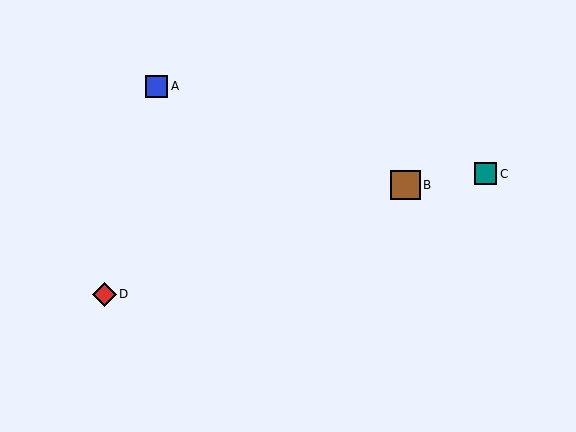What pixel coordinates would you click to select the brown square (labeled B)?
Click at (406, 185) to select the brown square B.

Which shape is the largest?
The brown square (labeled B) is the largest.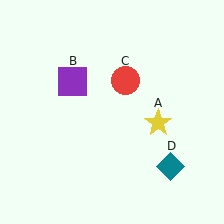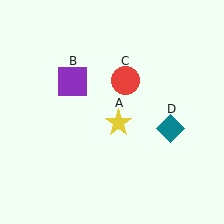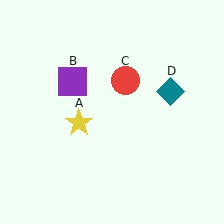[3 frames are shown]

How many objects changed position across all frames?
2 objects changed position: yellow star (object A), teal diamond (object D).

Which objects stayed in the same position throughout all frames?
Purple square (object B) and red circle (object C) remained stationary.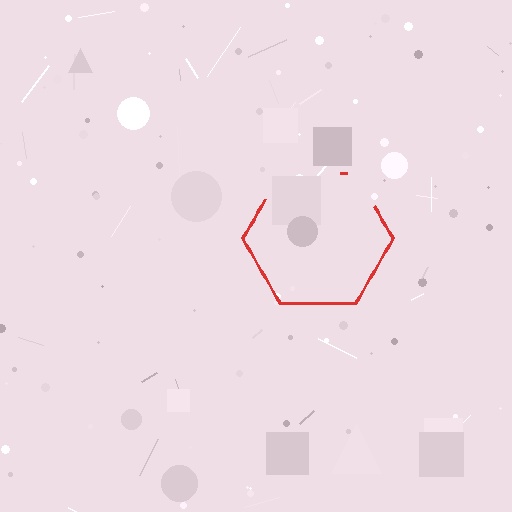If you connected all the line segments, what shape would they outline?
They would outline a hexagon.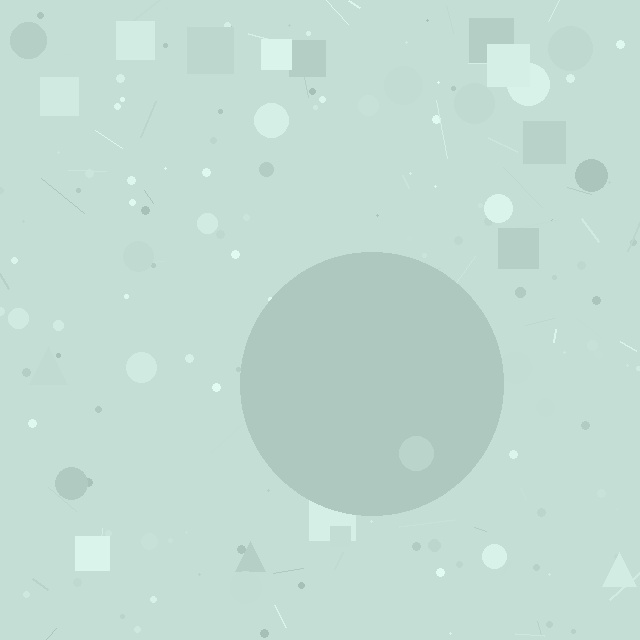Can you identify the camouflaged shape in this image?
The camouflaged shape is a circle.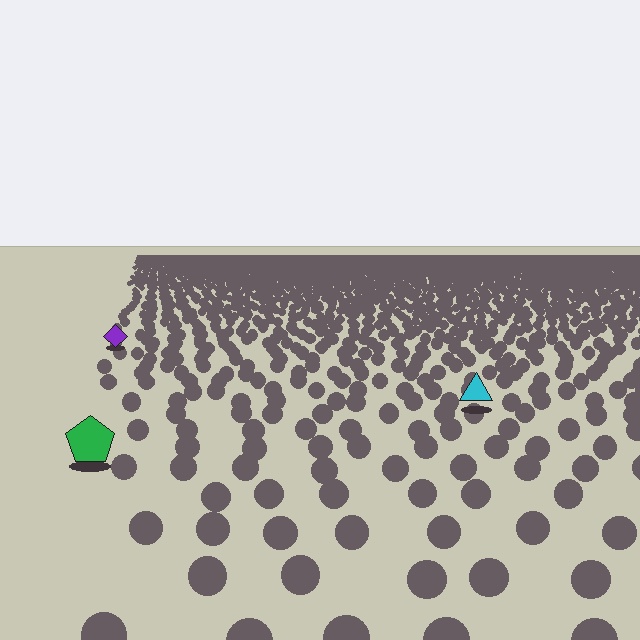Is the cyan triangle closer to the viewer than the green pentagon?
No. The green pentagon is closer — you can tell from the texture gradient: the ground texture is coarser near it.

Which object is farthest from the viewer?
The purple diamond is farthest from the viewer. It appears smaller and the ground texture around it is denser.